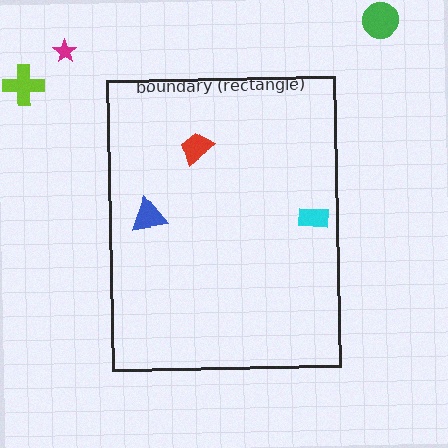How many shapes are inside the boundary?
3 inside, 3 outside.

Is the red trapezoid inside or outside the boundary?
Inside.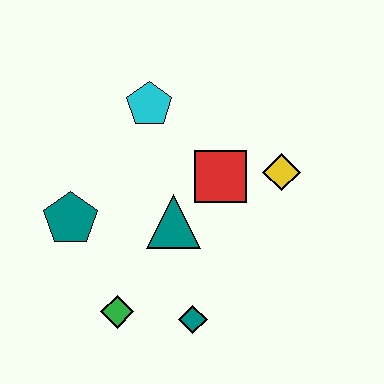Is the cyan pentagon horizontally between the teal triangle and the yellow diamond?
No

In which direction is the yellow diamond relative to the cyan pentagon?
The yellow diamond is to the right of the cyan pentagon.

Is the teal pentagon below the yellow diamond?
Yes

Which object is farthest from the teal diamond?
The cyan pentagon is farthest from the teal diamond.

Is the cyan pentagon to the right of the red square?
No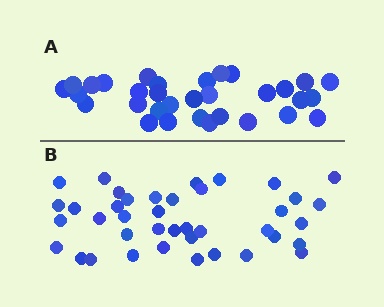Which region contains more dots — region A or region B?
Region B (the bottom region) has more dots.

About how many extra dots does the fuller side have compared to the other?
Region B has roughly 8 or so more dots than region A.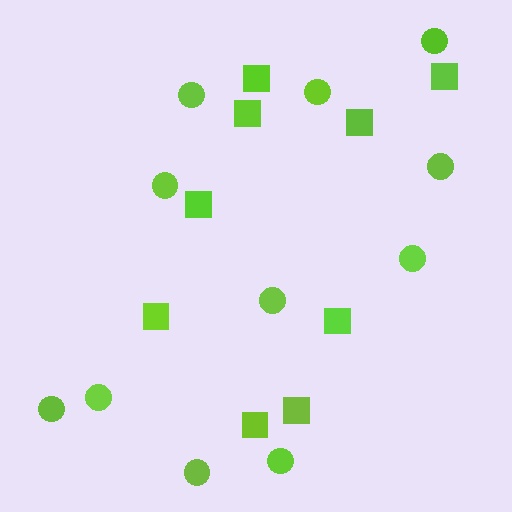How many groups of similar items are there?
There are 2 groups: one group of squares (9) and one group of circles (11).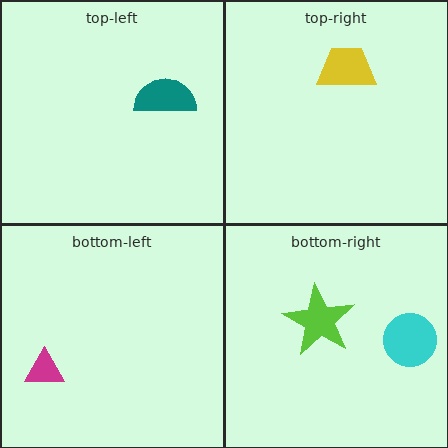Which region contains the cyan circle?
The bottom-right region.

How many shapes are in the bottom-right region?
2.